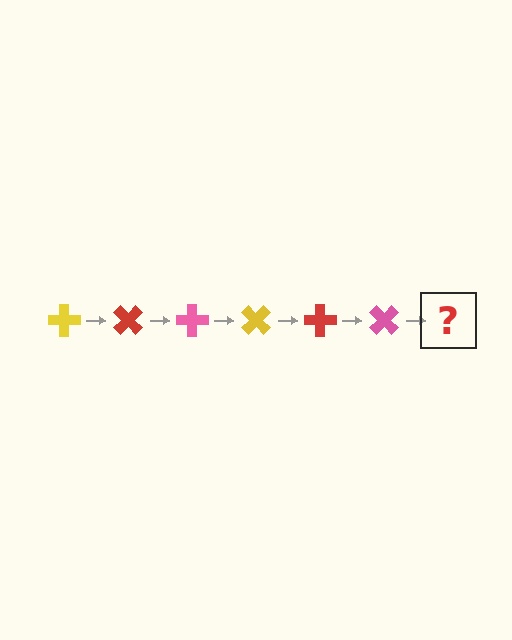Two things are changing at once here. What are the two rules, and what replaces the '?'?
The two rules are that it rotates 45 degrees each step and the color cycles through yellow, red, and pink. The '?' should be a yellow cross, rotated 270 degrees from the start.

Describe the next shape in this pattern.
It should be a yellow cross, rotated 270 degrees from the start.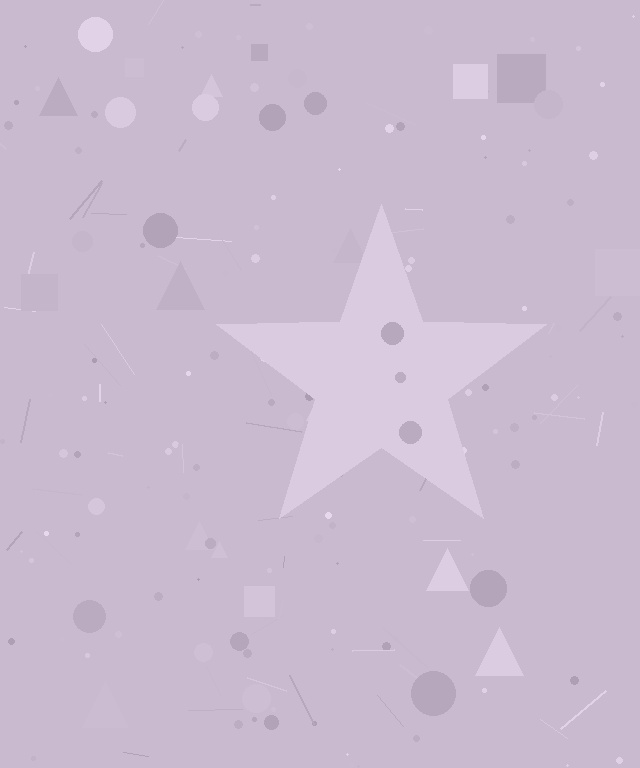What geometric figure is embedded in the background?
A star is embedded in the background.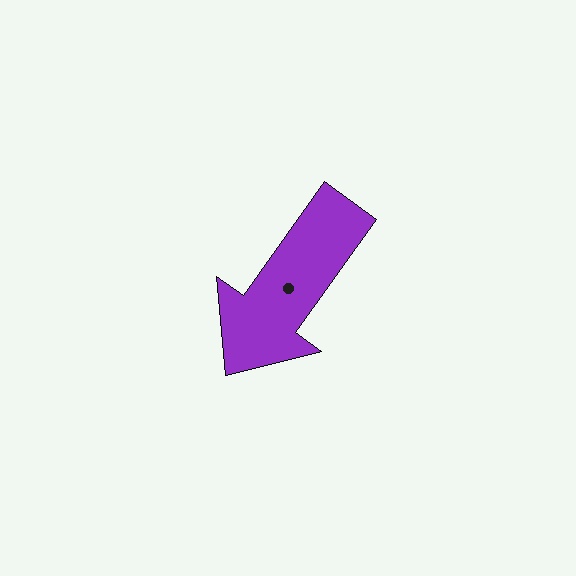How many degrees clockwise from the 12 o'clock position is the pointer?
Approximately 216 degrees.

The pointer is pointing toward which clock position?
Roughly 7 o'clock.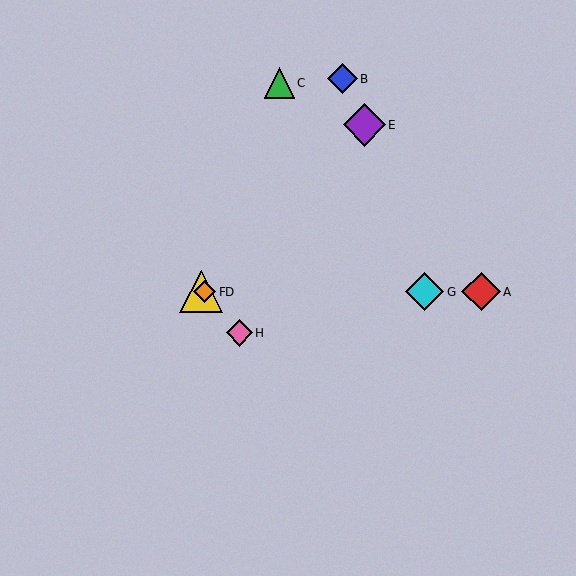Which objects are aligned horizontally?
Objects A, D, F, G are aligned horizontally.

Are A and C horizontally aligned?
No, A is at y≈292 and C is at y≈83.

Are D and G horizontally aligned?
Yes, both are at y≈292.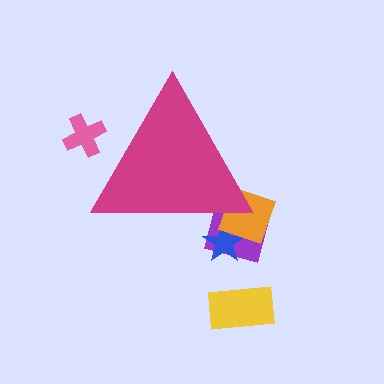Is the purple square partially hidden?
Yes, the purple square is partially hidden behind the magenta triangle.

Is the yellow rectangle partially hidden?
No, the yellow rectangle is fully visible.